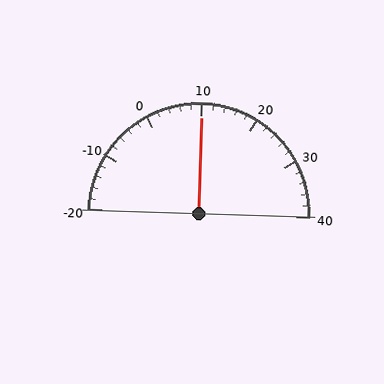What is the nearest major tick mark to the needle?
The nearest major tick mark is 10.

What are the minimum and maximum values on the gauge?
The gauge ranges from -20 to 40.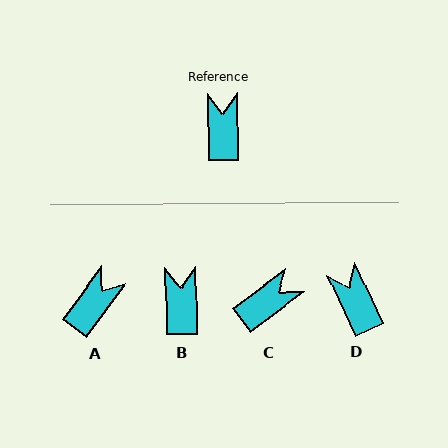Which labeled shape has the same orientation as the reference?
B.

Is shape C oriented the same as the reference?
No, it is off by about 54 degrees.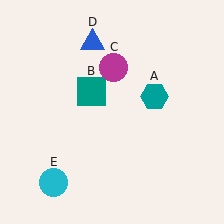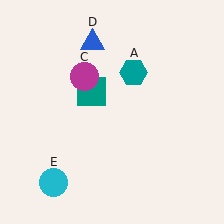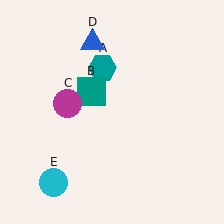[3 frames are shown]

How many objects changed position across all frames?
2 objects changed position: teal hexagon (object A), magenta circle (object C).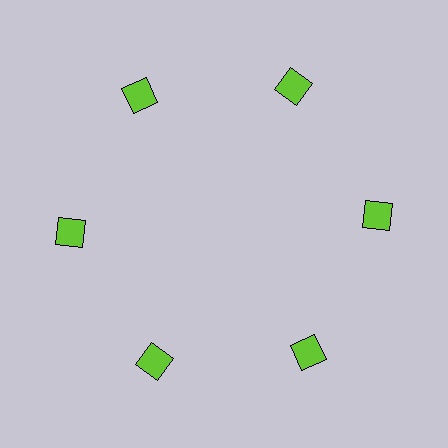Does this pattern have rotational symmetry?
Yes, this pattern has 6-fold rotational symmetry. It looks the same after rotating 60 degrees around the center.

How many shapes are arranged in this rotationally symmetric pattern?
There are 6 shapes, arranged in 6 groups of 1.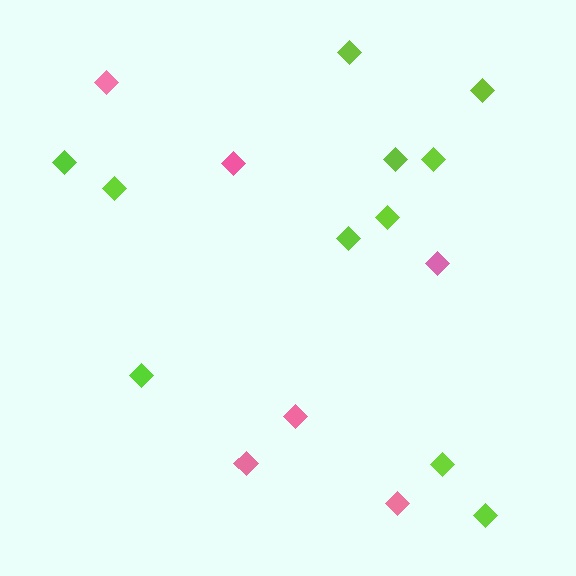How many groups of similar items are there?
There are 2 groups: one group of lime diamonds (11) and one group of pink diamonds (6).